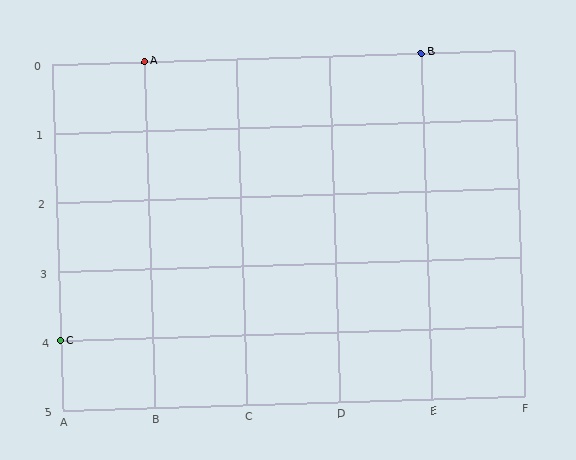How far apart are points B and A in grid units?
Points B and A are 3 columns apart.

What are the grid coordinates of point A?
Point A is at grid coordinates (B, 0).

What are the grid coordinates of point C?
Point C is at grid coordinates (A, 4).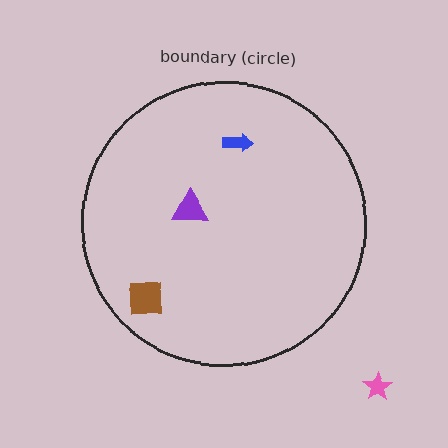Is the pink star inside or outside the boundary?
Outside.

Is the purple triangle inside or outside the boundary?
Inside.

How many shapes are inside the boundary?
3 inside, 1 outside.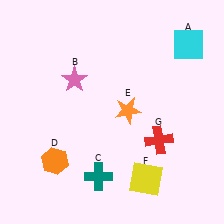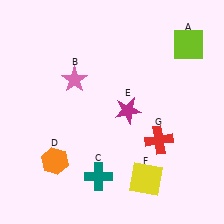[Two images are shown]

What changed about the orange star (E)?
In Image 1, E is orange. In Image 2, it changed to magenta.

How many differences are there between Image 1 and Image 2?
There are 2 differences between the two images.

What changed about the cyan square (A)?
In Image 1, A is cyan. In Image 2, it changed to lime.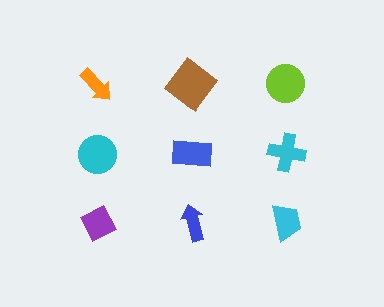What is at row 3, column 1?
A purple diamond.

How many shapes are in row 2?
3 shapes.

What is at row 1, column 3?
A lime circle.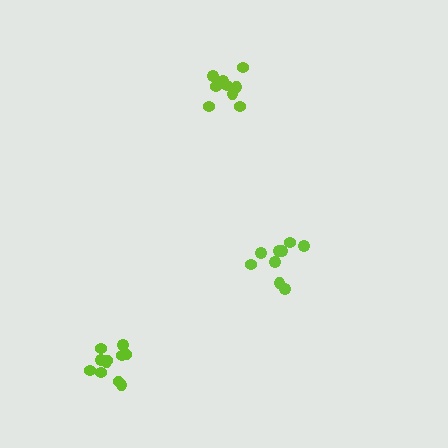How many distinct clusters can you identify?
There are 3 distinct clusters.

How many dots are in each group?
Group 1: 9 dots, Group 2: 11 dots, Group 3: 9 dots (29 total).